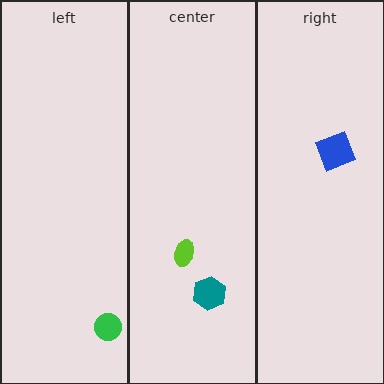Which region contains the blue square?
The right region.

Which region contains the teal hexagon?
The center region.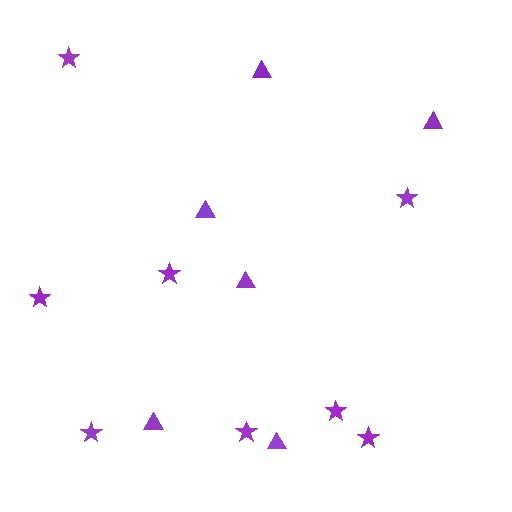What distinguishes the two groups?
There are 2 groups: one group of triangles (6) and one group of stars (8).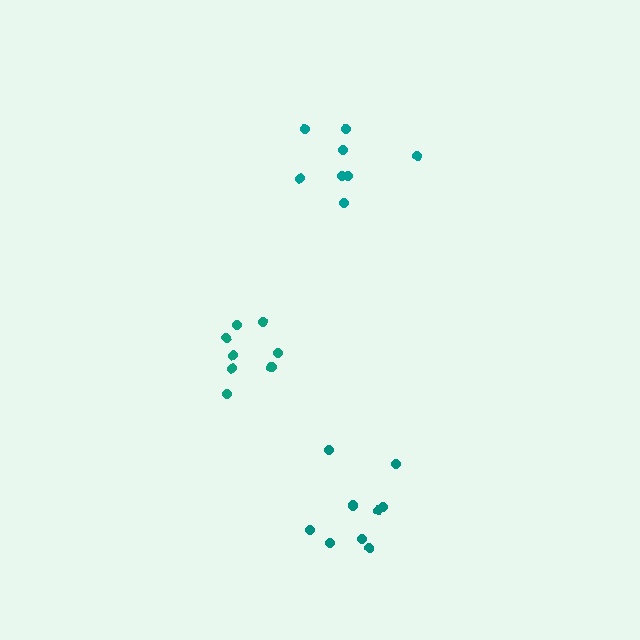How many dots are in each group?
Group 1: 8 dots, Group 2: 8 dots, Group 3: 9 dots (25 total).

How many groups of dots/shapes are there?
There are 3 groups.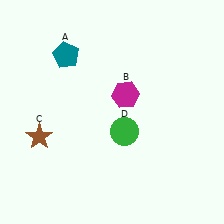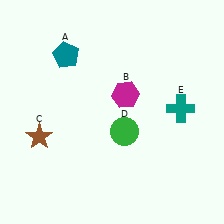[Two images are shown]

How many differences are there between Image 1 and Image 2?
There is 1 difference between the two images.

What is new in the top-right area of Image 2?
A teal cross (E) was added in the top-right area of Image 2.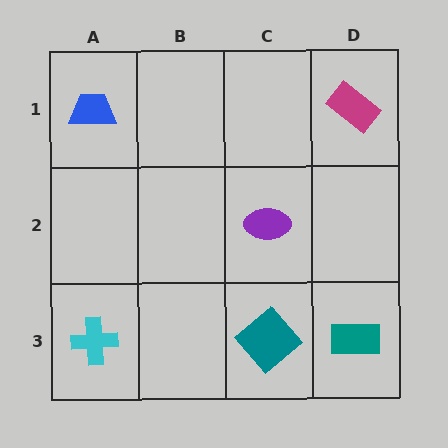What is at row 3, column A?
A cyan cross.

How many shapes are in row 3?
3 shapes.